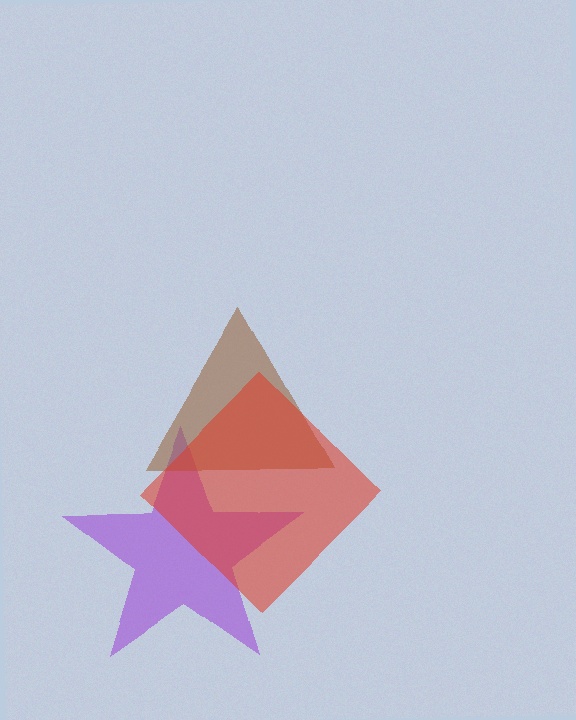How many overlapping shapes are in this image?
There are 3 overlapping shapes in the image.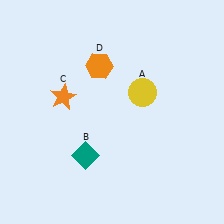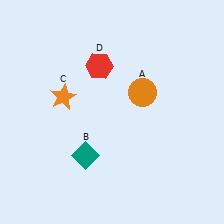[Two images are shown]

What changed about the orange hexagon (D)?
In Image 1, D is orange. In Image 2, it changed to red.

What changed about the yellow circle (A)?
In Image 1, A is yellow. In Image 2, it changed to orange.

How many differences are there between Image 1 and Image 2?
There are 2 differences between the two images.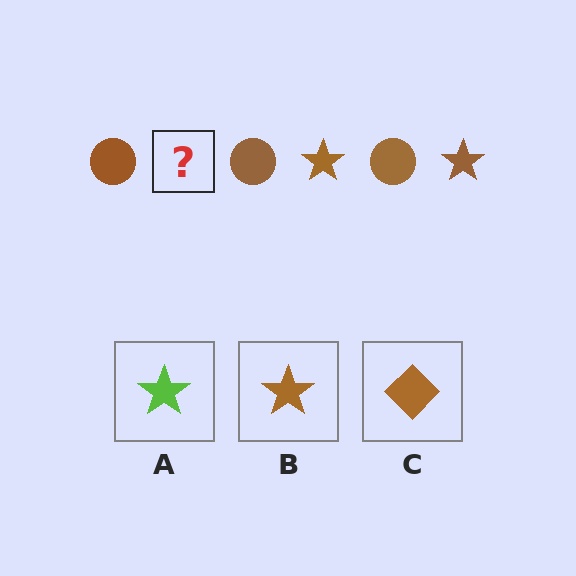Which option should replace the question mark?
Option B.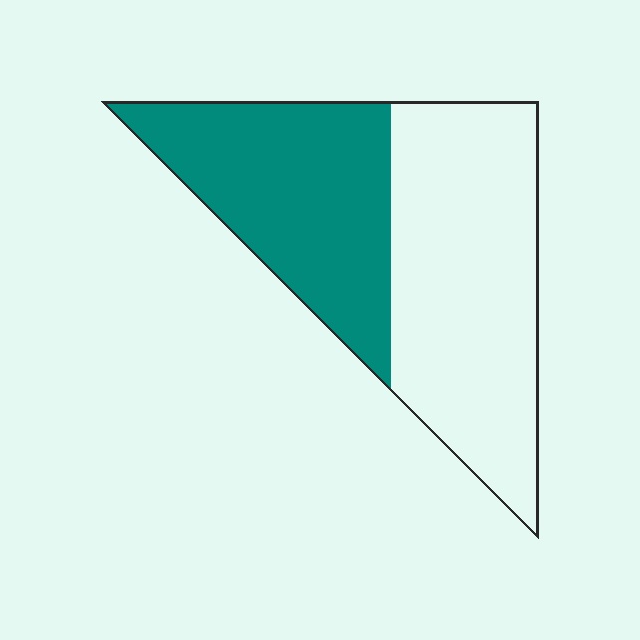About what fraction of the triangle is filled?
About two fifths (2/5).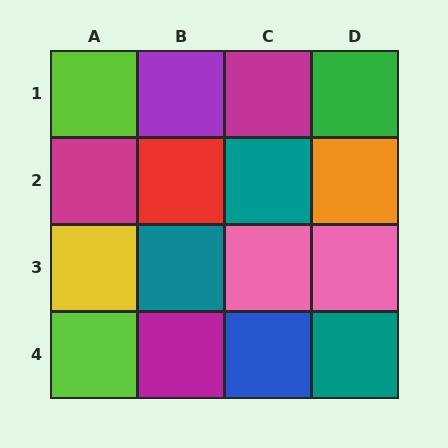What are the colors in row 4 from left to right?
Lime, magenta, blue, teal.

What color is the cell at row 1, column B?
Purple.